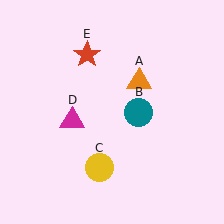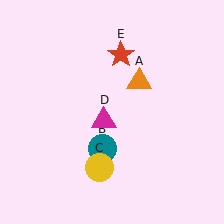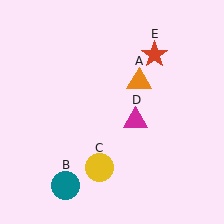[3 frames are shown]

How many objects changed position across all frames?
3 objects changed position: teal circle (object B), magenta triangle (object D), red star (object E).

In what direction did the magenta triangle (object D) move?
The magenta triangle (object D) moved right.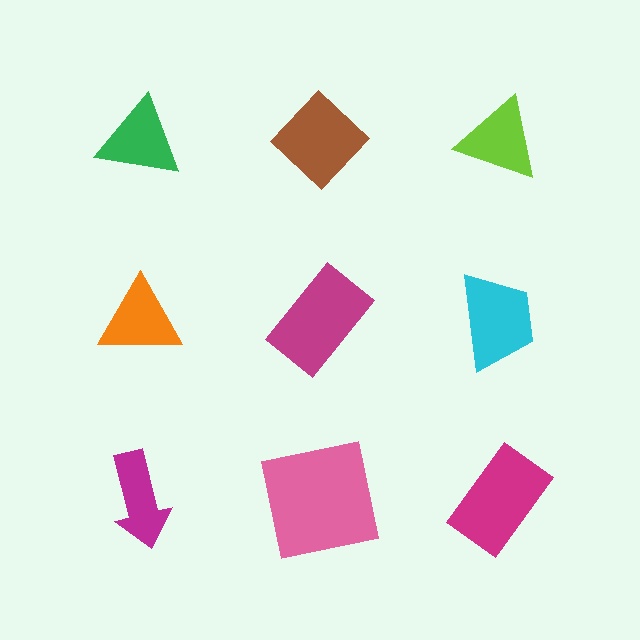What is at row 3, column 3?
A magenta rectangle.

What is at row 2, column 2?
A magenta rectangle.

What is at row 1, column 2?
A brown diamond.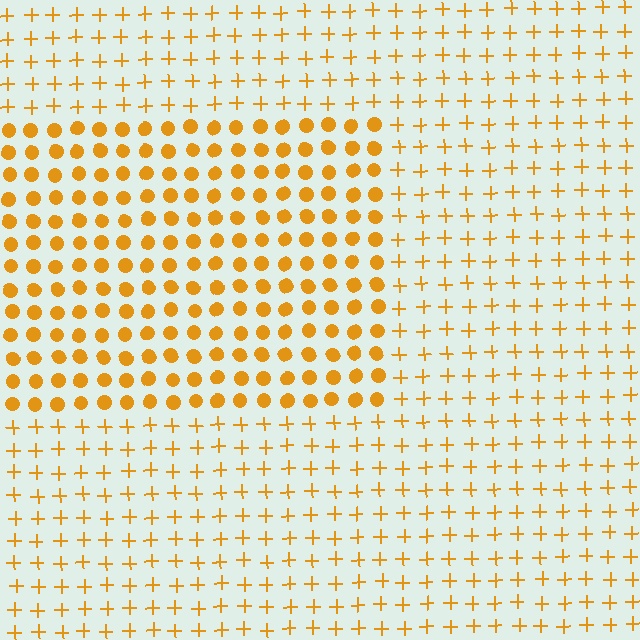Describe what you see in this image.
The image is filled with small orange elements arranged in a uniform grid. A rectangle-shaped region contains circles, while the surrounding area contains plus signs. The boundary is defined purely by the change in element shape.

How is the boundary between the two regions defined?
The boundary is defined by a change in element shape: circles inside vs. plus signs outside. All elements share the same color and spacing.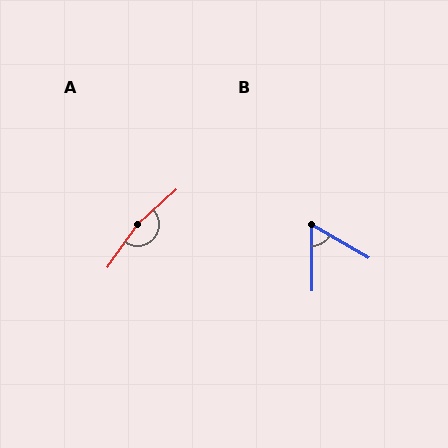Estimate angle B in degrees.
Approximately 59 degrees.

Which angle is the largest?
A, at approximately 167 degrees.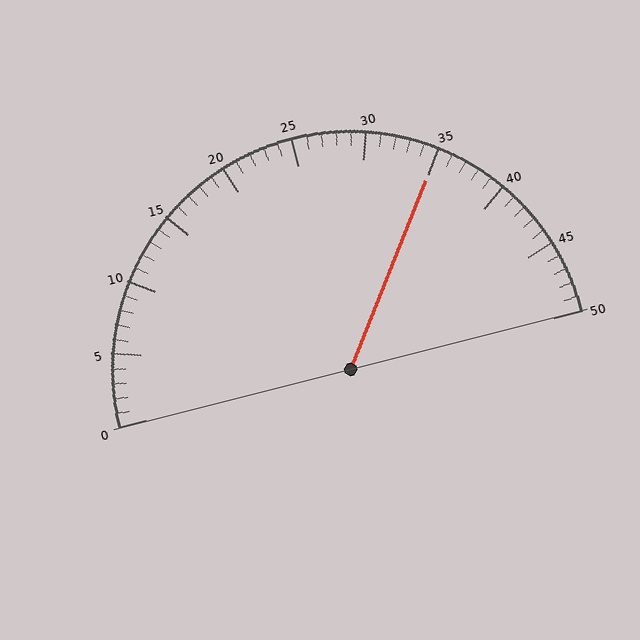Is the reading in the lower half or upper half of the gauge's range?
The reading is in the upper half of the range (0 to 50).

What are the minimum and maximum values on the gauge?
The gauge ranges from 0 to 50.